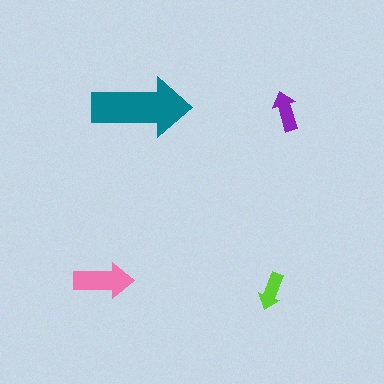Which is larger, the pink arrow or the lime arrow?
The pink one.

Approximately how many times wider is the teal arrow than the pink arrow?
About 1.5 times wider.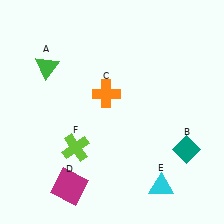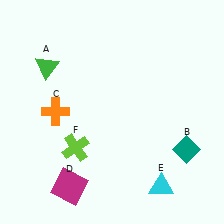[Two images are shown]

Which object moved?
The orange cross (C) moved left.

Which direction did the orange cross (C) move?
The orange cross (C) moved left.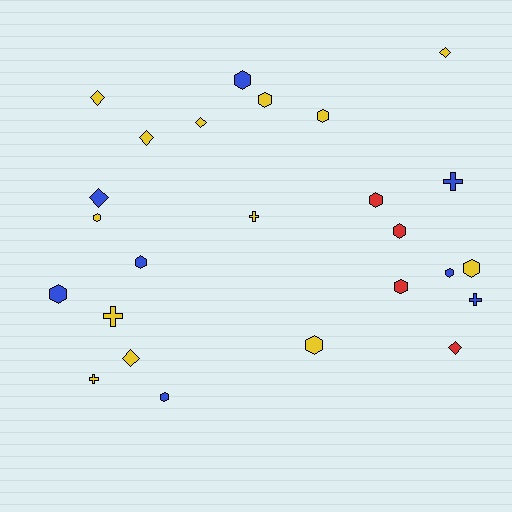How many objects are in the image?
There are 25 objects.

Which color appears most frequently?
Yellow, with 13 objects.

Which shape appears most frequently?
Hexagon, with 13 objects.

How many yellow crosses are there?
There are 3 yellow crosses.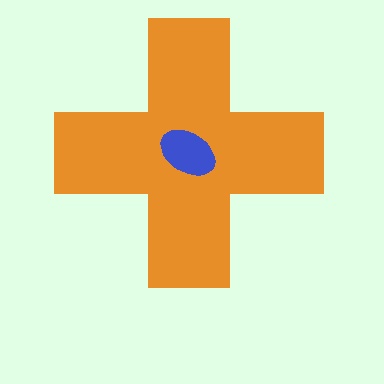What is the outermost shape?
The orange cross.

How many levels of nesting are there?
2.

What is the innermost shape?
The blue ellipse.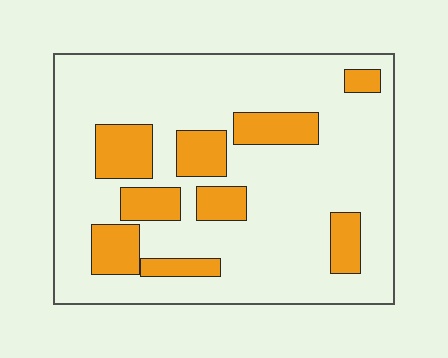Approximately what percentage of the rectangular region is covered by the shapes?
Approximately 20%.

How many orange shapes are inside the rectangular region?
9.